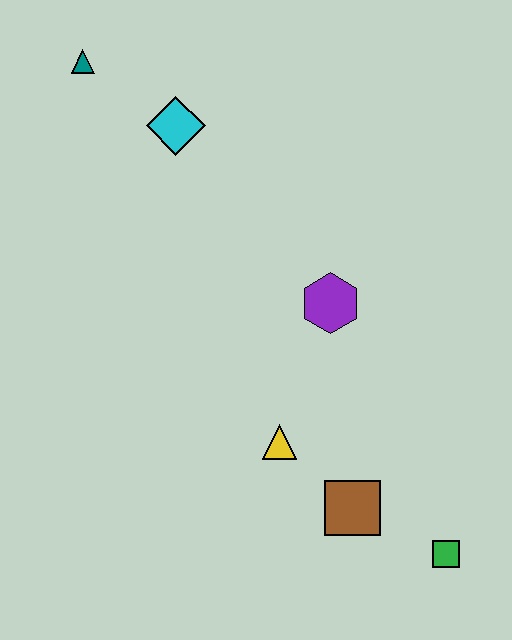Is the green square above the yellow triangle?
No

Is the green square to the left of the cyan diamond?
No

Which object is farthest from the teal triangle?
The green square is farthest from the teal triangle.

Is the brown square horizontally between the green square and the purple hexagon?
Yes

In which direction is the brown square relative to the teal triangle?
The brown square is below the teal triangle.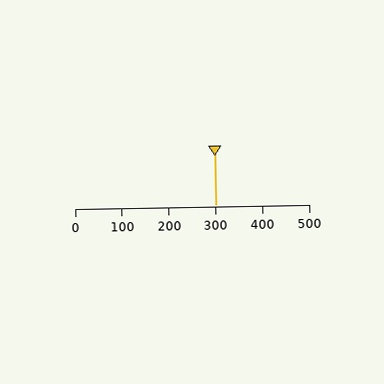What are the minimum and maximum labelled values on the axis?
The axis runs from 0 to 500.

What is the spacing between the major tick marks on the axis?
The major ticks are spaced 100 apart.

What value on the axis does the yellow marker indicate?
The marker indicates approximately 300.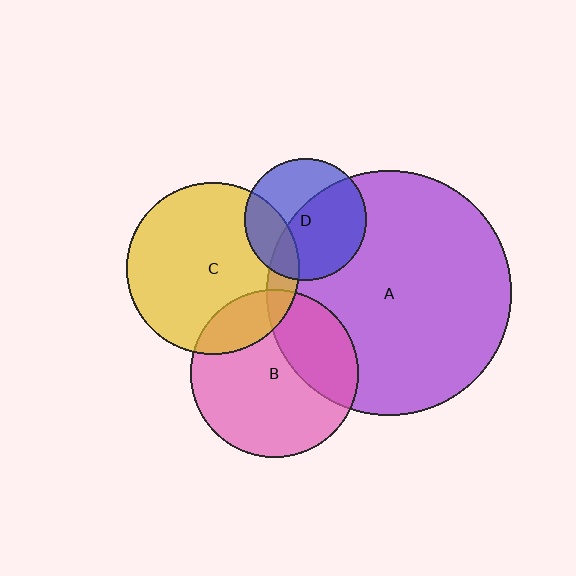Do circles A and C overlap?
Yes.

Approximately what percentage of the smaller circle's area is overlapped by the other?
Approximately 10%.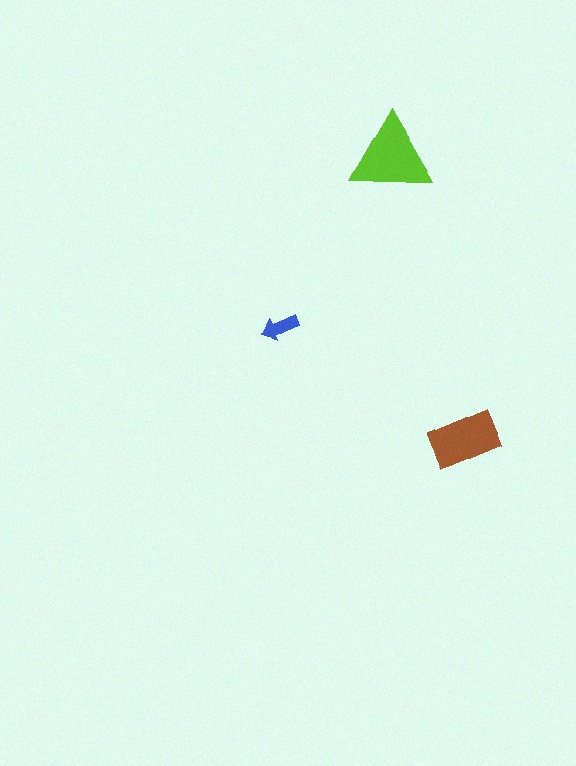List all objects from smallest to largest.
The blue arrow, the brown rectangle, the lime triangle.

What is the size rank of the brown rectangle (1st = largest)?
2nd.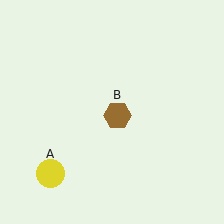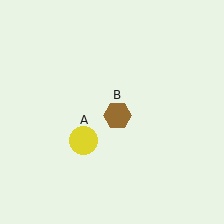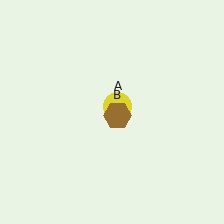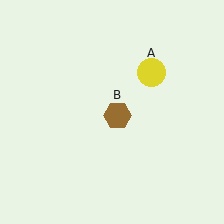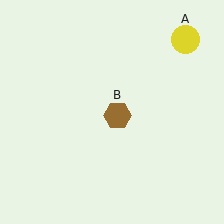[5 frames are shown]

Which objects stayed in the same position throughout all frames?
Brown hexagon (object B) remained stationary.